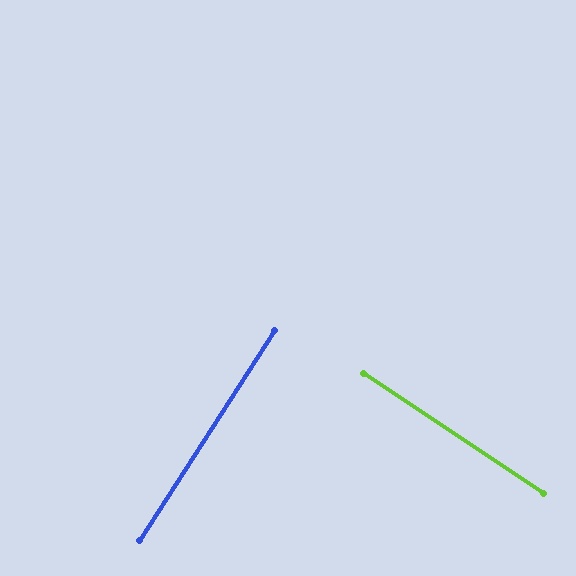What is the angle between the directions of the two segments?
Approximately 89 degrees.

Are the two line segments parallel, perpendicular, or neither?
Perpendicular — they meet at approximately 89°.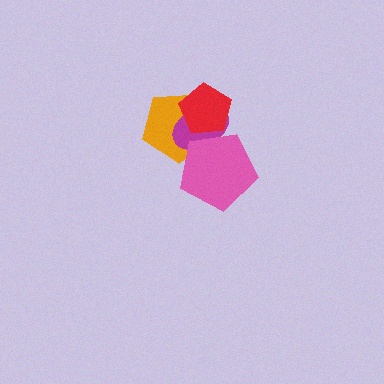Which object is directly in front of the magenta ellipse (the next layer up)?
The pink pentagon is directly in front of the magenta ellipse.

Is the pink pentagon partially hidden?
Yes, it is partially covered by another shape.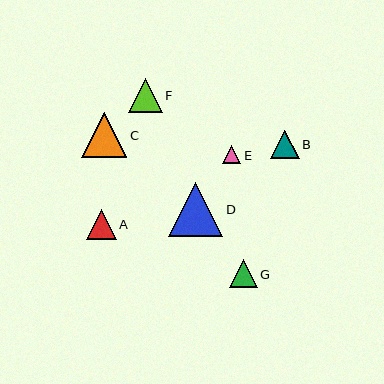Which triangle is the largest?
Triangle D is the largest with a size of approximately 54 pixels.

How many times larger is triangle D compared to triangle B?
Triangle D is approximately 1.9 times the size of triangle B.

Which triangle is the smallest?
Triangle E is the smallest with a size of approximately 18 pixels.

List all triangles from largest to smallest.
From largest to smallest: D, C, F, A, B, G, E.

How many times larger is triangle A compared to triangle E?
Triangle A is approximately 1.7 times the size of triangle E.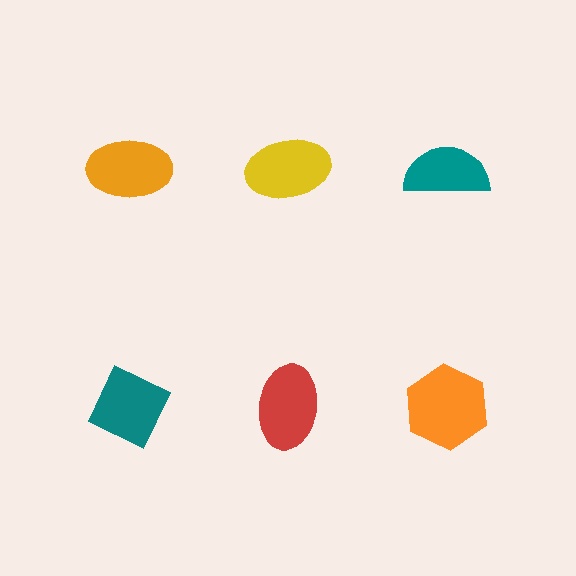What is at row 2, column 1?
A teal diamond.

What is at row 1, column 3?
A teal semicircle.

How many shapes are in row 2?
3 shapes.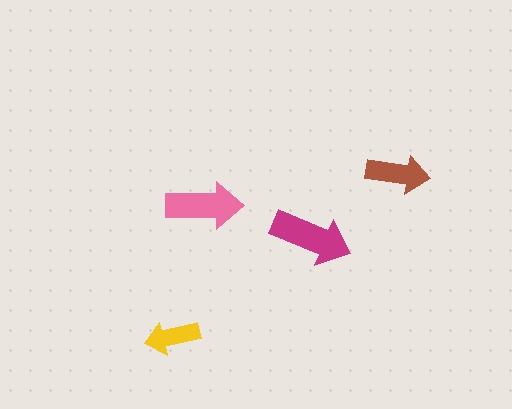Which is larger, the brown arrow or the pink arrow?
The pink one.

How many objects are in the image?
There are 4 objects in the image.